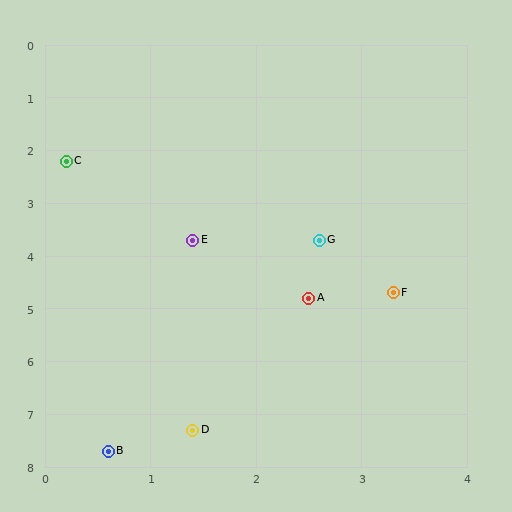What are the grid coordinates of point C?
Point C is at approximately (0.2, 2.2).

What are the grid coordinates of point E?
Point E is at approximately (1.4, 3.7).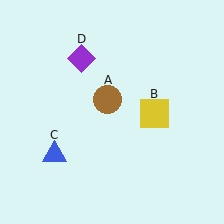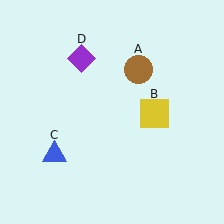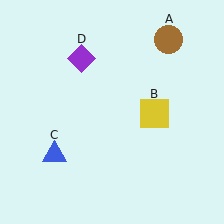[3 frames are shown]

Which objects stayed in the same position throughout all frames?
Yellow square (object B) and blue triangle (object C) and purple diamond (object D) remained stationary.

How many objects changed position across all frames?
1 object changed position: brown circle (object A).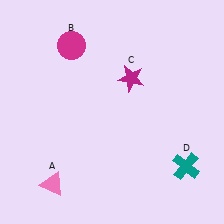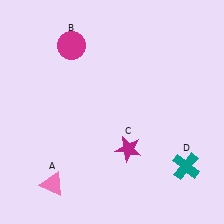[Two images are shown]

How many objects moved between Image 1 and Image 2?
1 object moved between the two images.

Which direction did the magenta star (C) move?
The magenta star (C) moved down.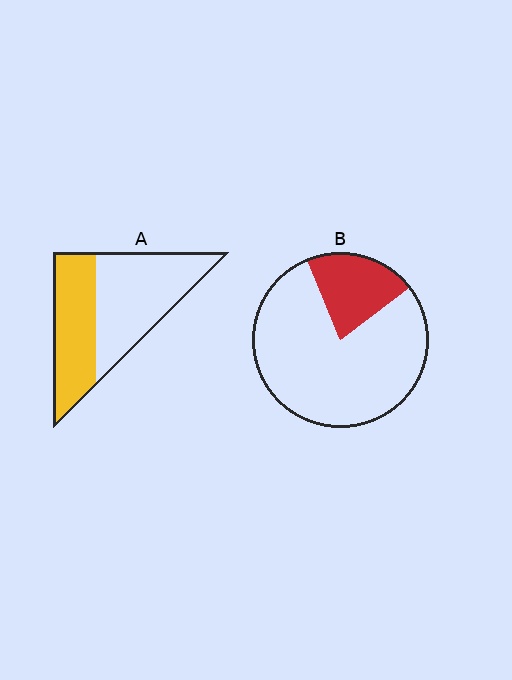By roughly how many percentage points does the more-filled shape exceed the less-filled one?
By roughly 20 percentage points (A over B).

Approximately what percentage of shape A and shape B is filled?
A is approximately 45% and B is approximately 20%.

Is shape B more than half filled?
No.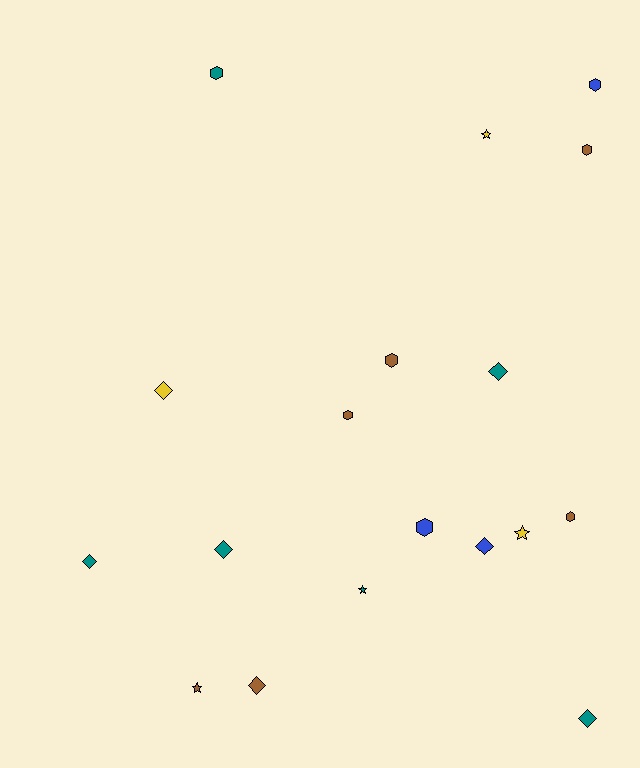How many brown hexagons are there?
There are 4 brown hexagons.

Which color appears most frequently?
Brown, with 6 objects.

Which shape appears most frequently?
Diamond, with 7 objects.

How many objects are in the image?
There are 18 objects.